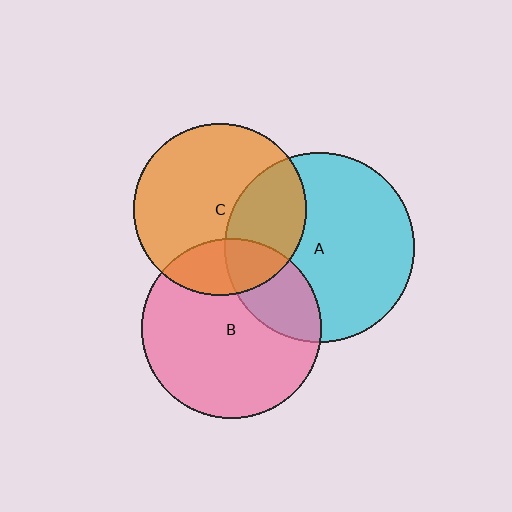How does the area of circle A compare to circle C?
Approximately 1.2 times.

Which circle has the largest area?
Circle A (cyan).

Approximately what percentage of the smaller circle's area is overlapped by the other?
Approximately 20%.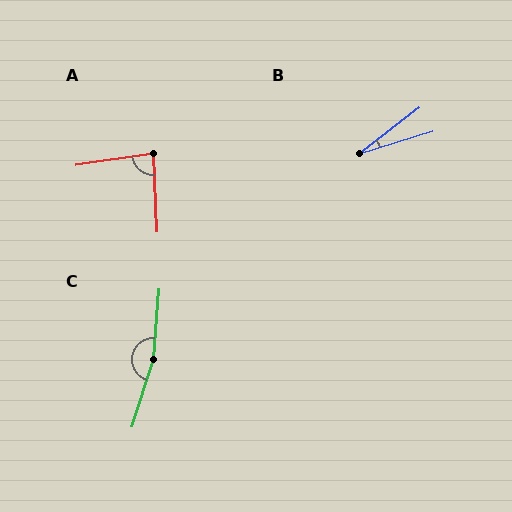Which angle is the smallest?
B, at approximately 20 degrees.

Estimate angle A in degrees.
Approximately 84 degrees.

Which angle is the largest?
C, at approximately 167 degrees.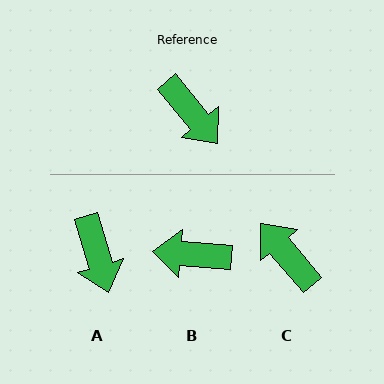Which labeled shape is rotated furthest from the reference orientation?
C, about 179 degrees away.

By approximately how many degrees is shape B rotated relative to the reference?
Approximately 134 degrees clockwise.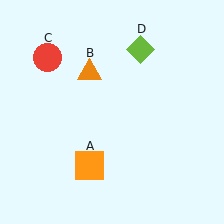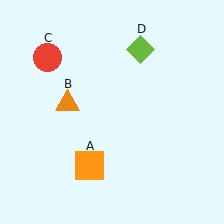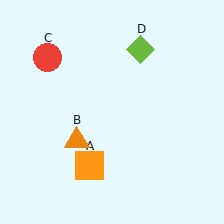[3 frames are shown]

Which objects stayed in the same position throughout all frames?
Orange square (object A) and red circle (object C) and lime diamond (object D) remained stationary.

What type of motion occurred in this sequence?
The orange triangle (object B) rotated counterclockwise around the center of the scene.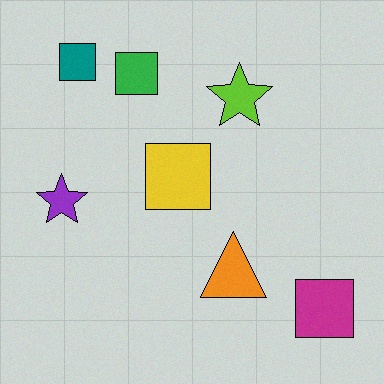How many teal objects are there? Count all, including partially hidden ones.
There is 1 teal object.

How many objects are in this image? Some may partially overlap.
There are 7 objects.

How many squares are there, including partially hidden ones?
There are 4 squares.